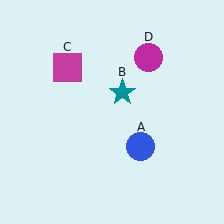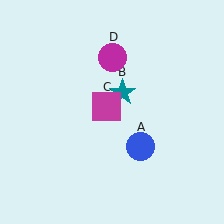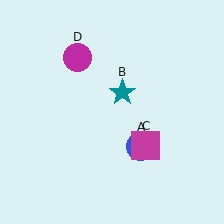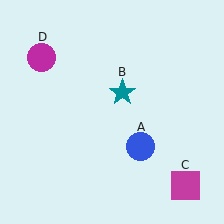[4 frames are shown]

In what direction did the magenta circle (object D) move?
The magenta circle (object D) moved left.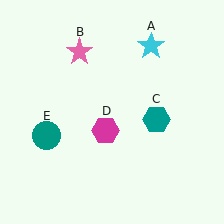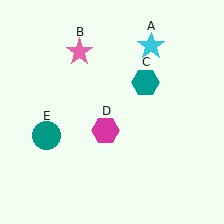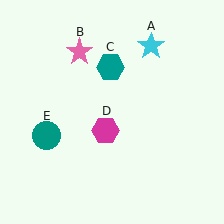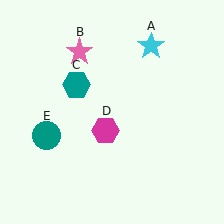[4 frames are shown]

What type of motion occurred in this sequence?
The teal hexagon (object C) rotated counterclockwise around the center of the scene.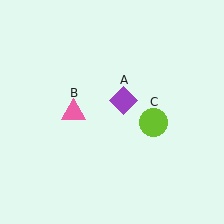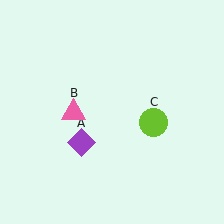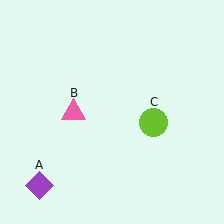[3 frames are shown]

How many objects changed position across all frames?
1 object changed position: purple diamond (object A).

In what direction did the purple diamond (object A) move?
The purple diamond (object A) moved down and to the left.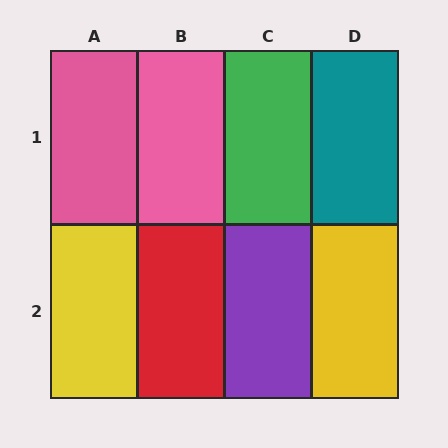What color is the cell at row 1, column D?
Teal.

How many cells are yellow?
2 cells are yellow.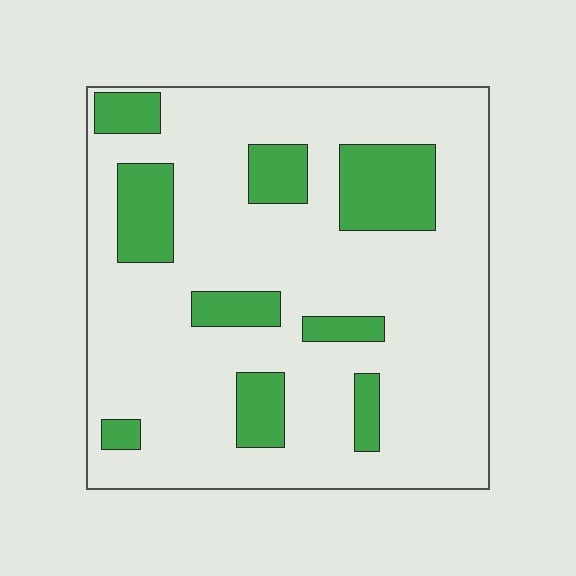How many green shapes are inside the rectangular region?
9.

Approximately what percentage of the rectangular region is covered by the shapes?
Approximately 20%.